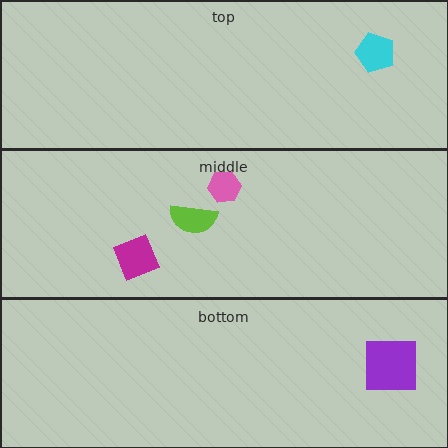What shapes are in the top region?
The cyan pentagon.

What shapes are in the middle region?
The pink hexagon, the magenta diamond, the lime semicircle.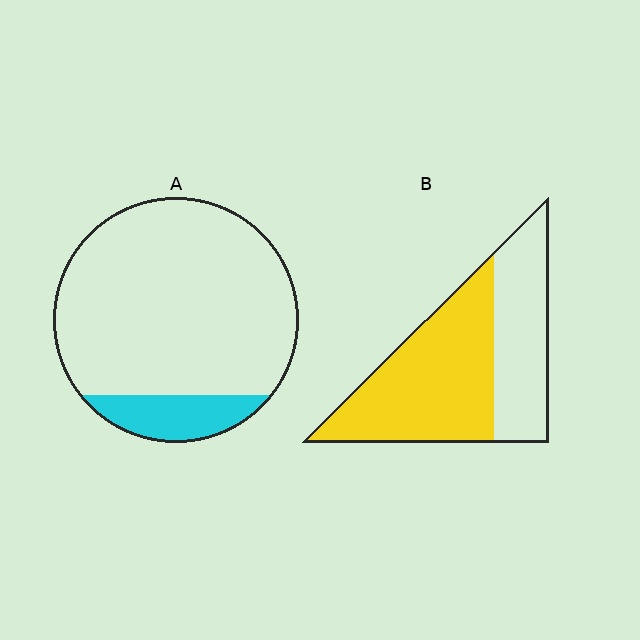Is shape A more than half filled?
No.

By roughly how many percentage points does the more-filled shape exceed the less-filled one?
By roughly 45 percentage points (B over A).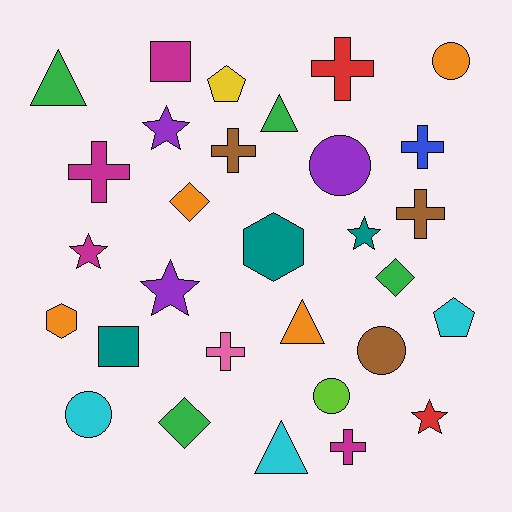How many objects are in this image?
There are 30 objects.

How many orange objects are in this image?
There are 4 orange objects.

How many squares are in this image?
There are 2 squares.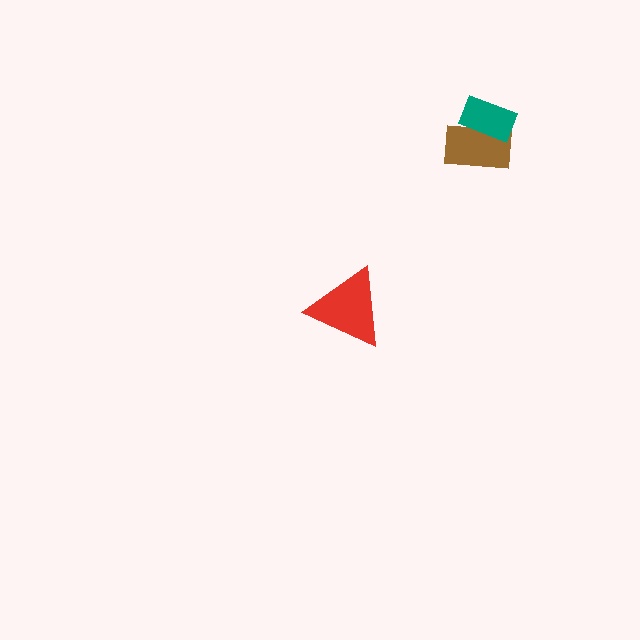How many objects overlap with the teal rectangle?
1 object overlaps with the teal rectangle.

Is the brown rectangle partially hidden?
Yes, it is partially covered by another shape.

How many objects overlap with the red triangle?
0 objects overlap with the red triangle.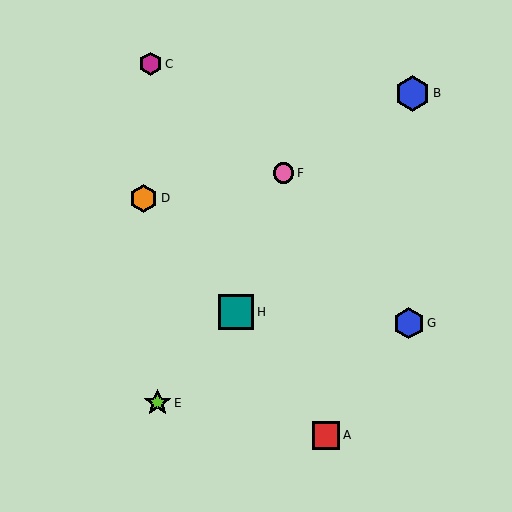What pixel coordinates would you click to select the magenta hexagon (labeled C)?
Click at (151, 64) to select the magenta hexagon C.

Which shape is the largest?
The teal square (labeled H) is the largest.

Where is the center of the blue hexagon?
The center of the blue hexagon is at (412, 93).